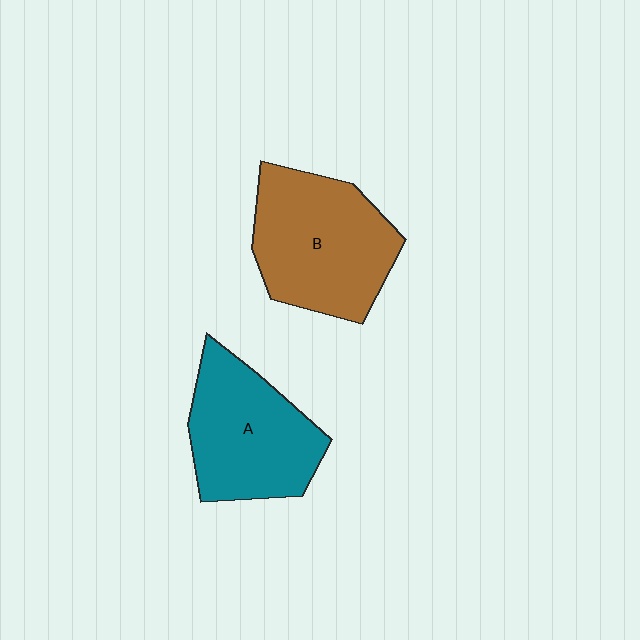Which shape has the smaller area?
Shape A (teal).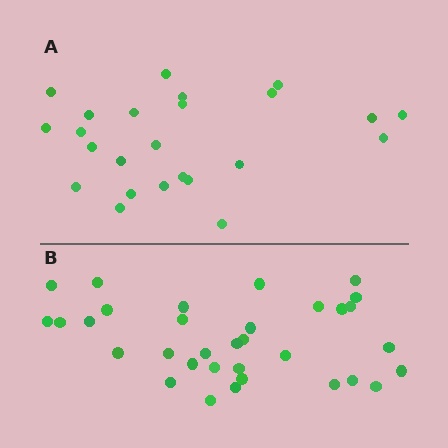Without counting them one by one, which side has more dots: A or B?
Region B (the bottom region) has more dots.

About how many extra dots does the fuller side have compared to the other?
Region B has roughly 8 or so more dots than region A.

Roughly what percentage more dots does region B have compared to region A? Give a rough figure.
About 40% more.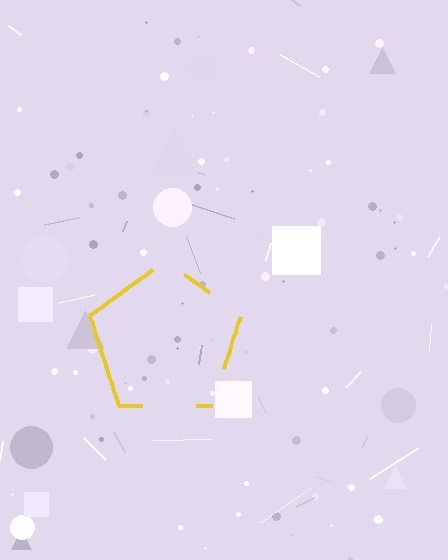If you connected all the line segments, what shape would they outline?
They would outline a pentagon.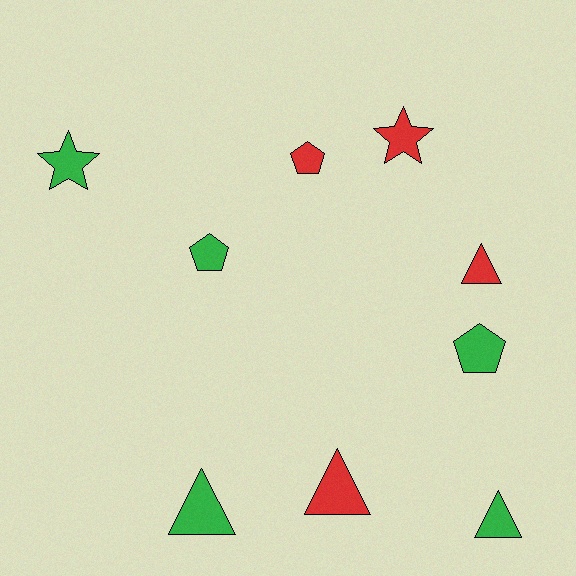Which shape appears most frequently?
Triangle, with 4 objects.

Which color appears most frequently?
Green, with 5 objects.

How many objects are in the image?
There are 9 objects.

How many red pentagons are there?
There is 1 red pentagon.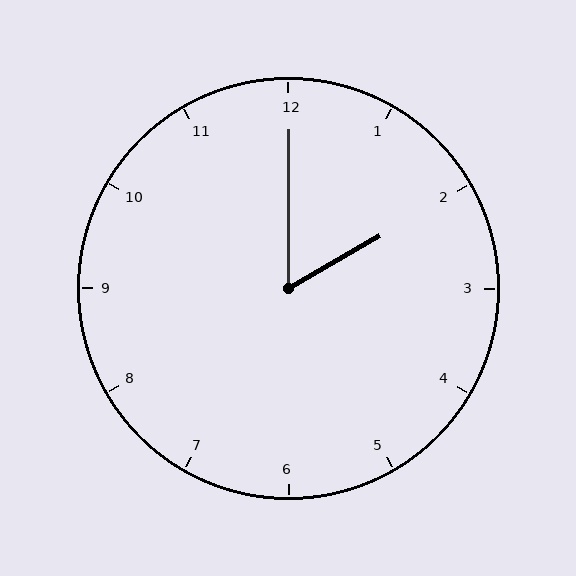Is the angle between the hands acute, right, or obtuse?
It is acute.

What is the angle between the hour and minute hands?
Approximately 60 degrees.